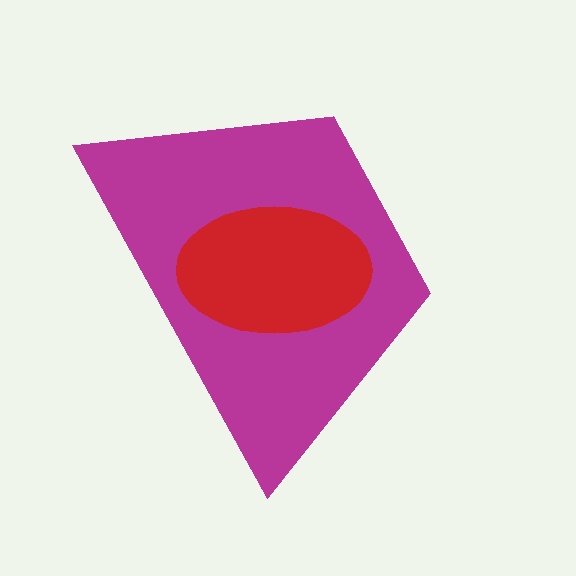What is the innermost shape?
The red ellipse.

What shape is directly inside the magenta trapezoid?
The red ellipse.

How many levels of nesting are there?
2.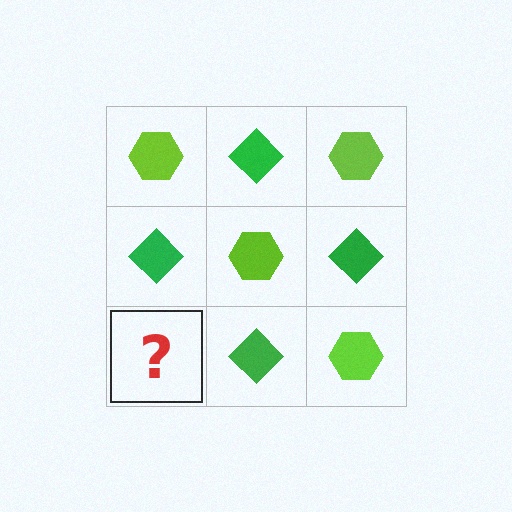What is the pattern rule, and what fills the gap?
The rule is that it alternates lime hexagon and green diamond in a checkerboard pattern. The gap should be filled with a lime hexagon.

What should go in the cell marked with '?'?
The missing cell should contain a lime hexagon.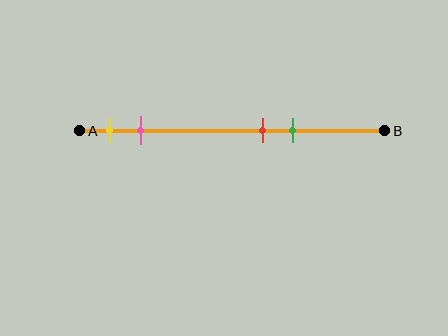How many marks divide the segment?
There are 4 marks dividing the segment.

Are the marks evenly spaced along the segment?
No, the marks are not evenly spaced.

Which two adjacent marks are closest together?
The red and green marks are the closest adjacent pair.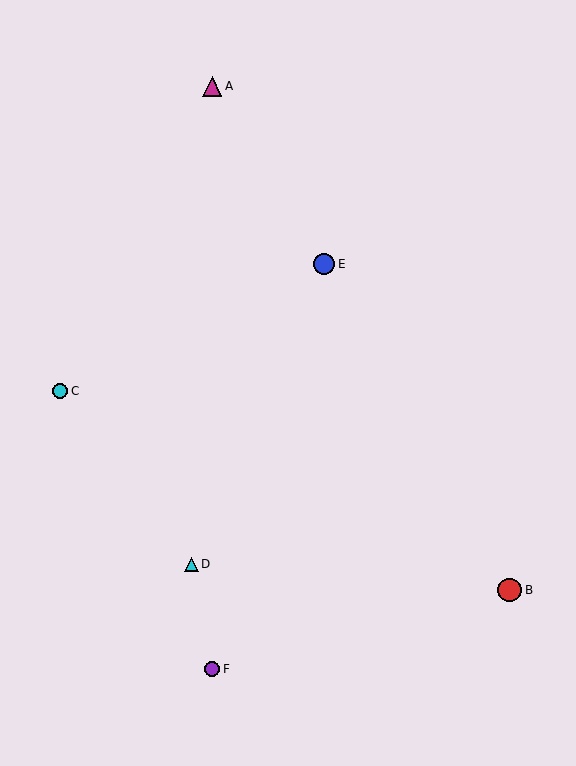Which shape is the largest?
The red circle (labeled B) is the largest.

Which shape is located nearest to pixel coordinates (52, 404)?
The cyan circle (labeled C) at (60, 391) is nearest to that location.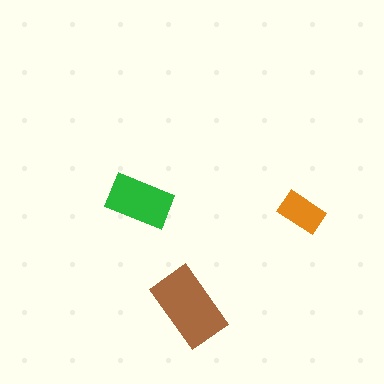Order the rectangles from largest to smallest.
the brown one, the green one, the orange one.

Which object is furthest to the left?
The green rectangle is leftmost.